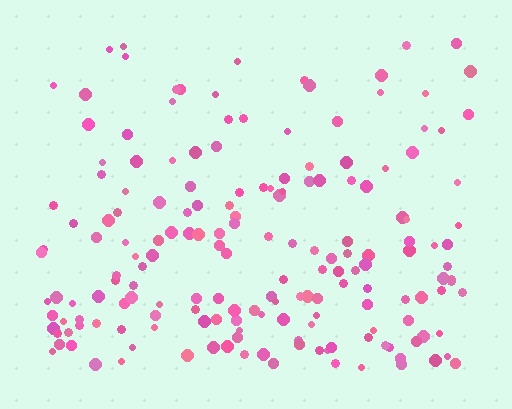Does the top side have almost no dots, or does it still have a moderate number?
Still a moderate number, just noticeably fewer than the bottom.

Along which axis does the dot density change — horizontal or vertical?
Vertical.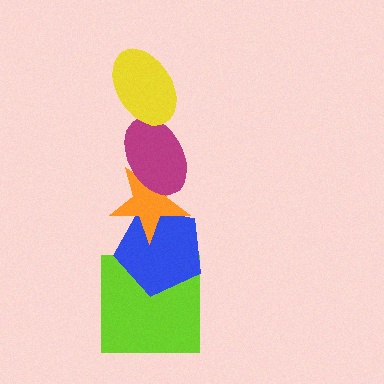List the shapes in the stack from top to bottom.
From top to bottom: the yellow ellipse, the magenta ellipse, the orange star, the blue pentagon, the lime square.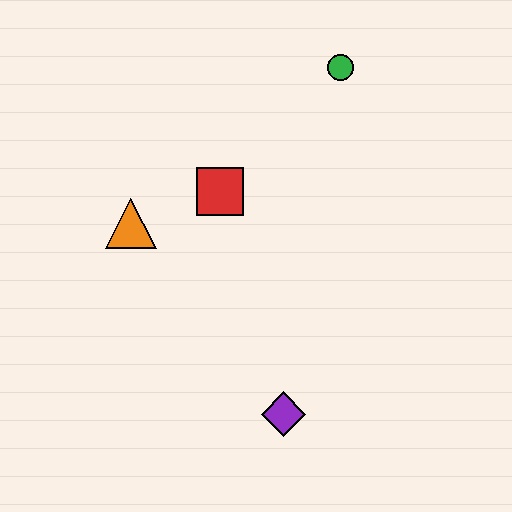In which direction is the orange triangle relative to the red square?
The orange triangle is to the left of the red square.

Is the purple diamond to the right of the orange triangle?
Yes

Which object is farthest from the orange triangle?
The green circle is farthest from the orange triangle.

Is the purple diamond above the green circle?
No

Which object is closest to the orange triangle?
The red square is closest to the orange triangle.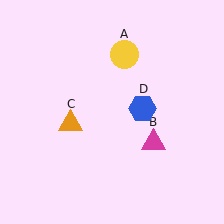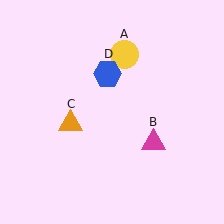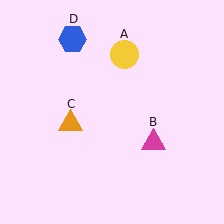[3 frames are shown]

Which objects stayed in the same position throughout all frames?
Yellow circle (object A) and magenta triangle (object B) and orange triangle (object C) remained stationary.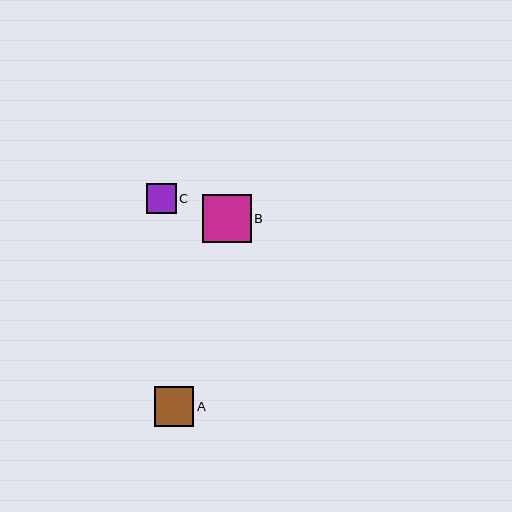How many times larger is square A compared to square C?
Square A is approximately 1.3 times the size of square C.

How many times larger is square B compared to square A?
Square B is approximately 1.2 times the size of square A.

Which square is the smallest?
Square C is the smallest with a size of approximately 30 pixels.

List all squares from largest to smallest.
From largest to smallest: B, A, C.